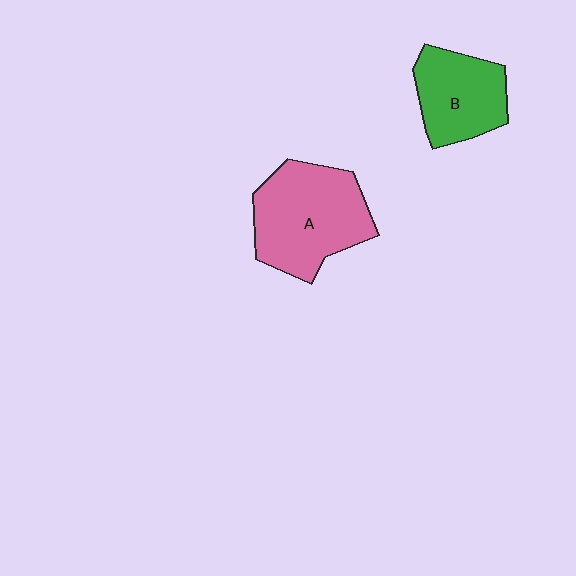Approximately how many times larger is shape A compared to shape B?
Approximately 1.5 times.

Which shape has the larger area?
Shape A (pink).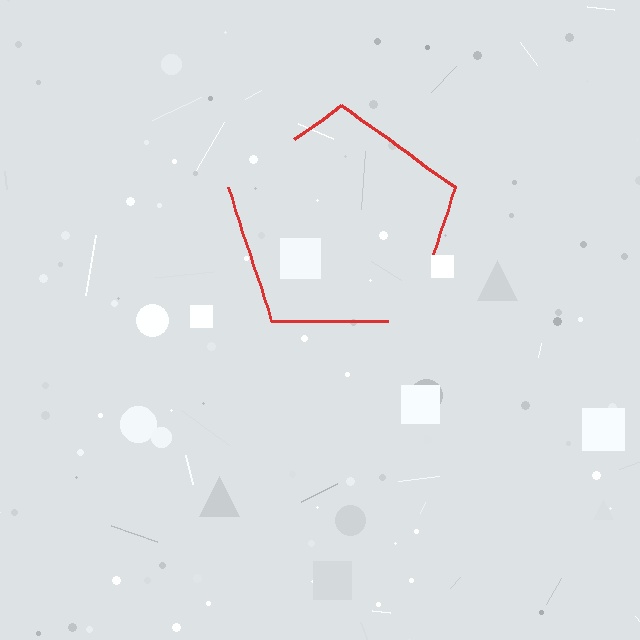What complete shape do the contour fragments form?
The contour fragments form a pentagon.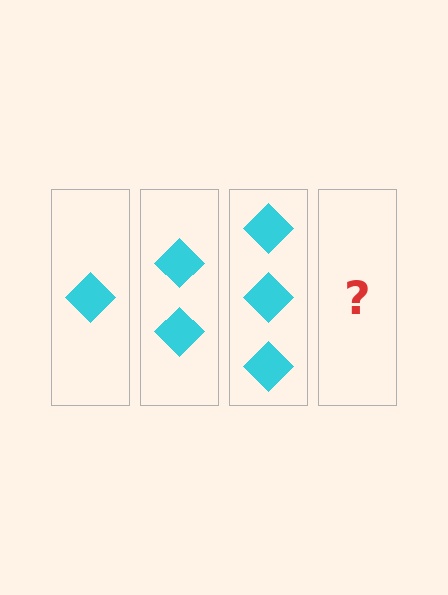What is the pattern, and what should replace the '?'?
The pattern is that each step adds one more diamond. The '?' should be 4 diamonds.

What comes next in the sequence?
The next element should be 4 diamonds.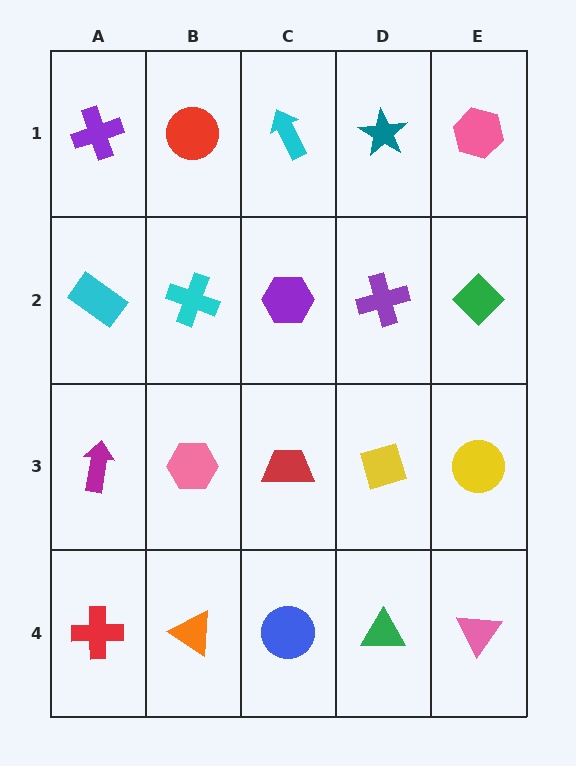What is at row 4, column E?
A pink triangle.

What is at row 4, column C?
A blue circle.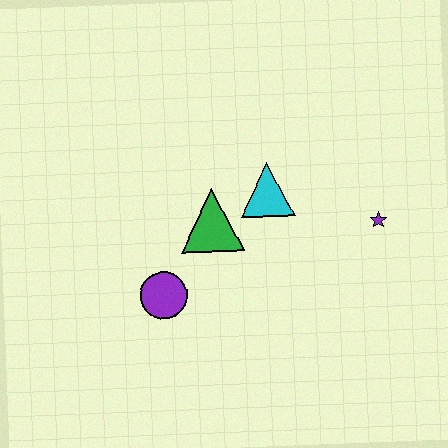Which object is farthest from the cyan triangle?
The purple circle is farthest from the cyan triangle.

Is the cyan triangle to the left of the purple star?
Yes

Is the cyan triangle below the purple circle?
No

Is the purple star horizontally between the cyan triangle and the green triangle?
No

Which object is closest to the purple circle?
The green triangle is closest to the purple circle.